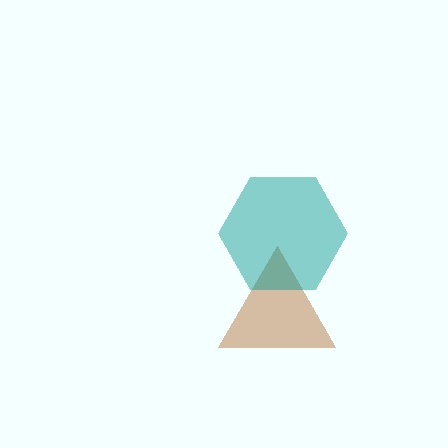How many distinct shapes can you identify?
There are 2 distinct shapes: a brown triangle, a teal hexagon.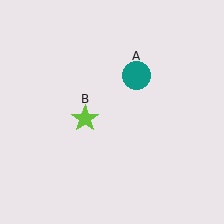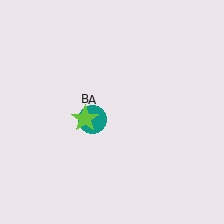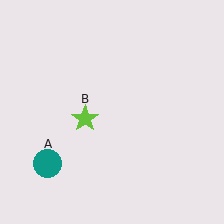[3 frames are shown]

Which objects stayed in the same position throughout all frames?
Lime star (object B) remained stationary.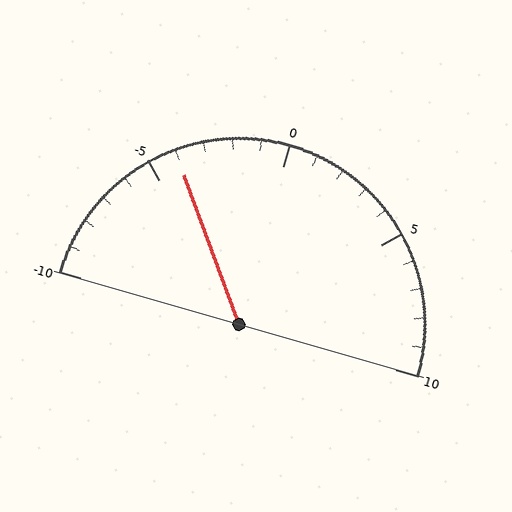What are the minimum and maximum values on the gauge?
The gauge ranges from -10 to 10.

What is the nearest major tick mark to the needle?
The nearest major tick mark is -5.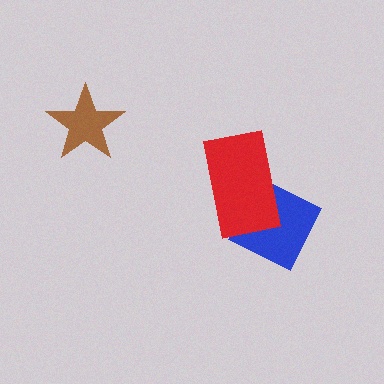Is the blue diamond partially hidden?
Yes, it is partially covered by another shape.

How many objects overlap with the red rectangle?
1 object overlaps with the red rectangle.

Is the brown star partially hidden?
No, no other shape covers it.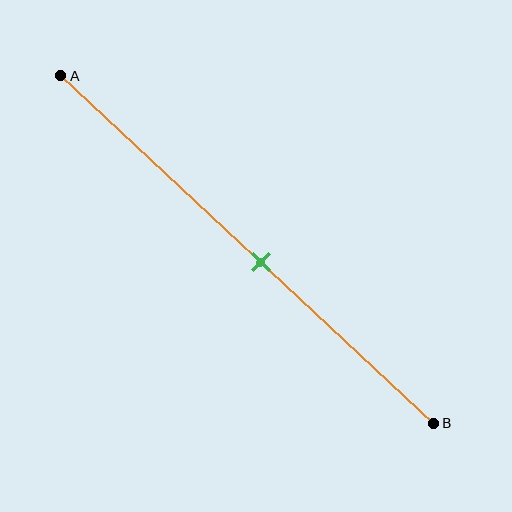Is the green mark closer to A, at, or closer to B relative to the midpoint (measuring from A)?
The green mark is closer to point B than the midpoint of segment AB.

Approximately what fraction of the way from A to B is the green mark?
The green mark is approximately 55% of the way from A to B.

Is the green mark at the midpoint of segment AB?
No, the mark is at about 55% from A, not at the 50% midpoint.